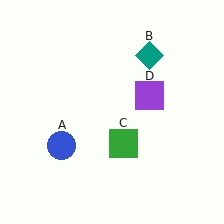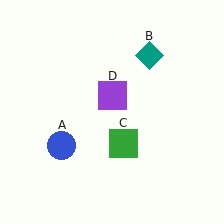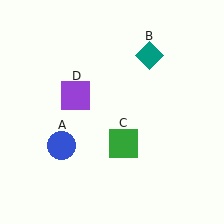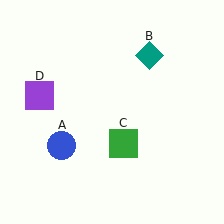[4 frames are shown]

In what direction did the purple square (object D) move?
The purple square (object D) moved left.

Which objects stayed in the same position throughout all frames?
Blue circle (object A) and teal diamond (object B) and green square (object C) remained stationary.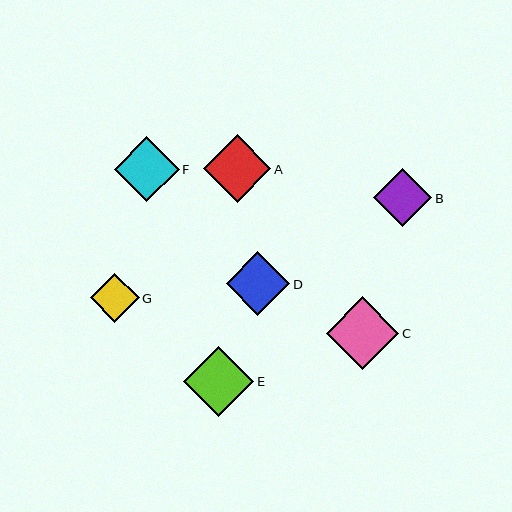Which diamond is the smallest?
Diamond G is the smallest with a size of approximately 48 pixels.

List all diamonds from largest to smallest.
From largest to smallest: C, E, A, F, D, B, G.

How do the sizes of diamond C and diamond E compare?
Diamond C and diamond E are approximately the same size.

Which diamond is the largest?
Diamond C is the largest with a size of approximately 72 pixels.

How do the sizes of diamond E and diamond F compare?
Diamond E and diamond F are approximately the same size.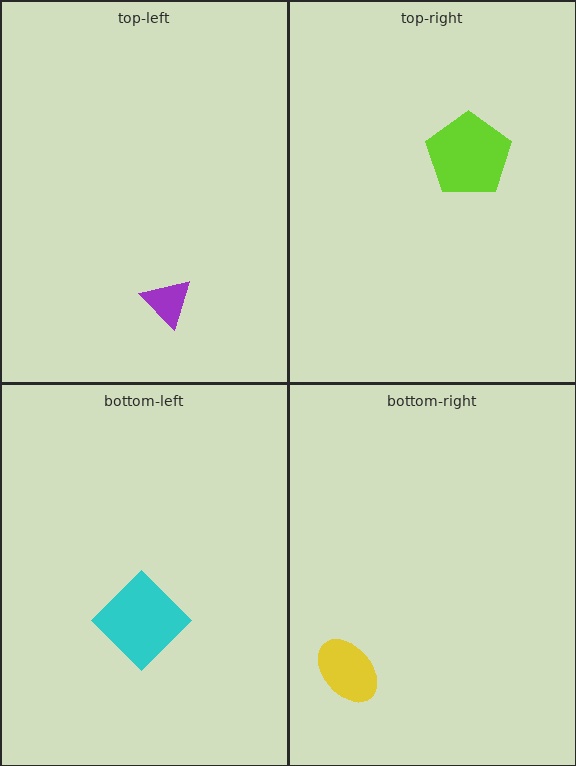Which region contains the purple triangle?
The top-left region.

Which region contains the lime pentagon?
The top-right region.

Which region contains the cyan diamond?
The bottom-left region.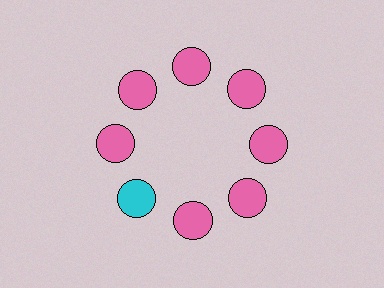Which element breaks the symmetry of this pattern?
The cyan circle at roughly the 8 o'clock position breaks the symmetry. All other shapes are pink circles.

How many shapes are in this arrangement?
There are 8 shapes arranged in a ring pattern.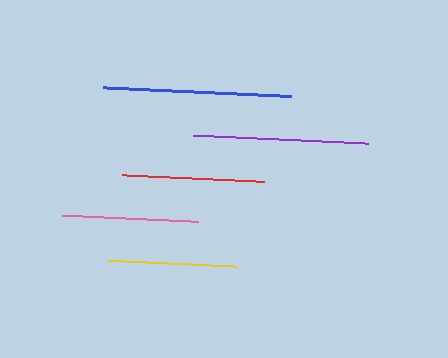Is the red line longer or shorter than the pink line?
The red line is longer than the pink line.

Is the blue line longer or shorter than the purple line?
The blue line is longer than the purple line.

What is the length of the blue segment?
The blue segment is approximately 188 pixels long.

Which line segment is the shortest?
The yellow line is the shortest at approximately 128 pixels.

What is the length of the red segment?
The red segment is approximately 141 pixels long.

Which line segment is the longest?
The blue line is the longest at approximately 188 pixels.